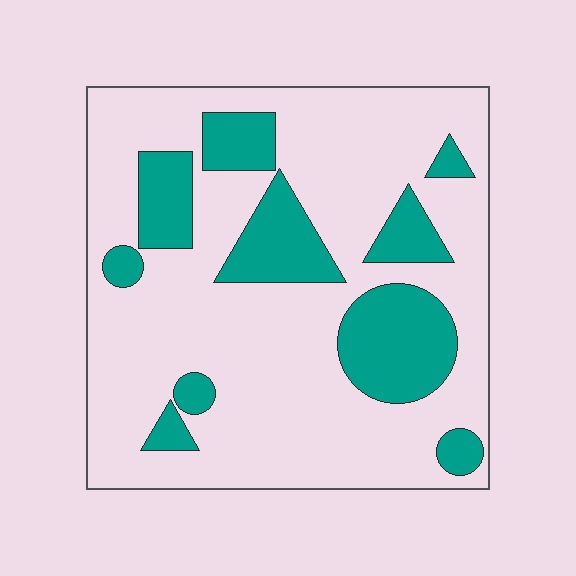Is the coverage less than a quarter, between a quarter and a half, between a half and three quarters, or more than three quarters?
Less than a quarter.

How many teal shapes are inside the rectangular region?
10.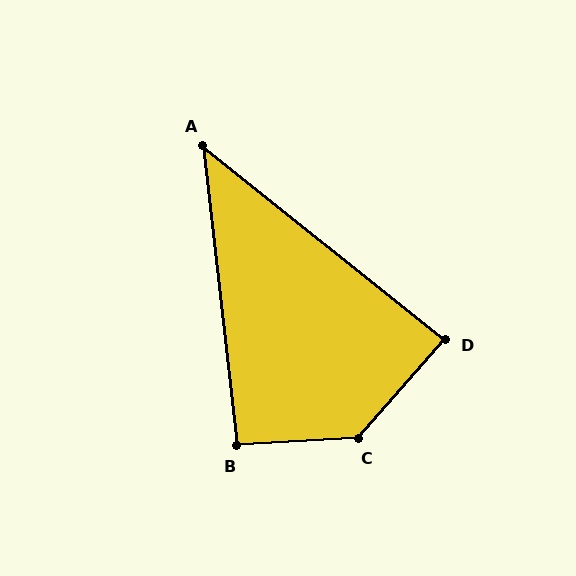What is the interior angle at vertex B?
Approximately 93 degrees (approximately right).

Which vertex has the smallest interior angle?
A, at approximately 45 degrees.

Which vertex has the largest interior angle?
C, at approximately 135 degrees.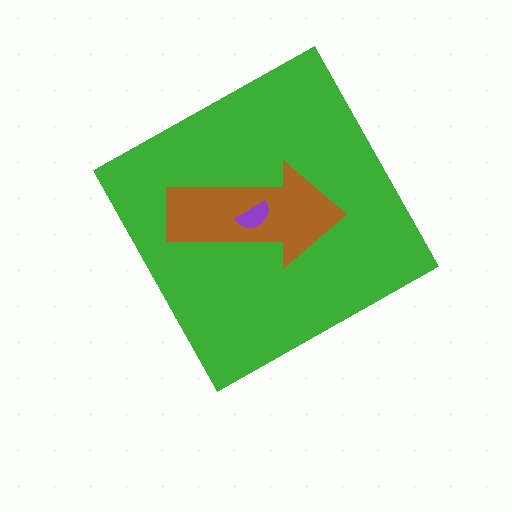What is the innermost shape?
The purple semicircle.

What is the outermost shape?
The green diamond.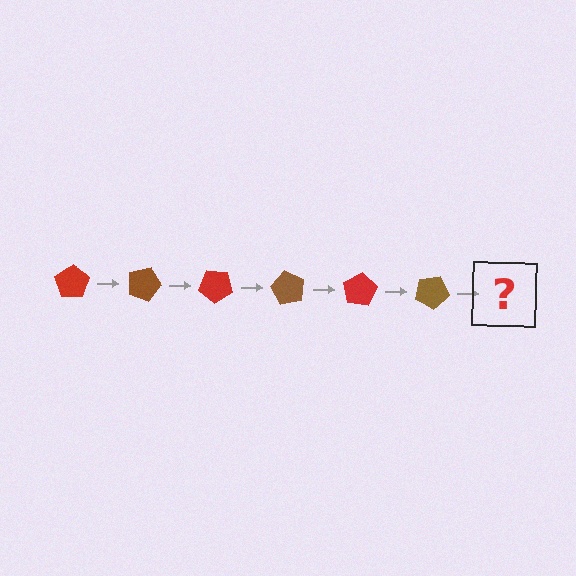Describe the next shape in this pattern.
It should be a red pentagon, rotated 120 degrees from the start.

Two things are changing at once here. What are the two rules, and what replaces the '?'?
The two rules are that it rotates 20 degrees each step and the color cycles through red and brown. The '?' should be a red pentagon, rotated 120 degrees from the start.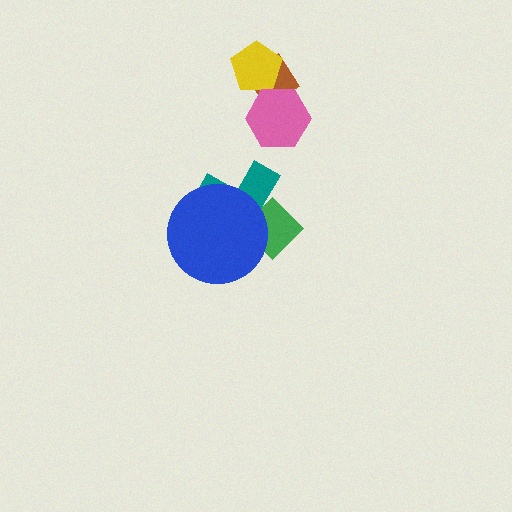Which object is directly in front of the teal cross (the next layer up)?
The green diamond is directly in front of the teal cross.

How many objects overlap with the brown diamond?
2 objects overlap with the brown diamond.